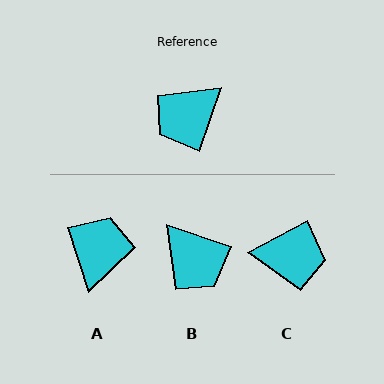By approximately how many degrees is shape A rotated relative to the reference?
Approximately 144 degrees clockwise.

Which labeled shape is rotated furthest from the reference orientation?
A, about 144 degrees away.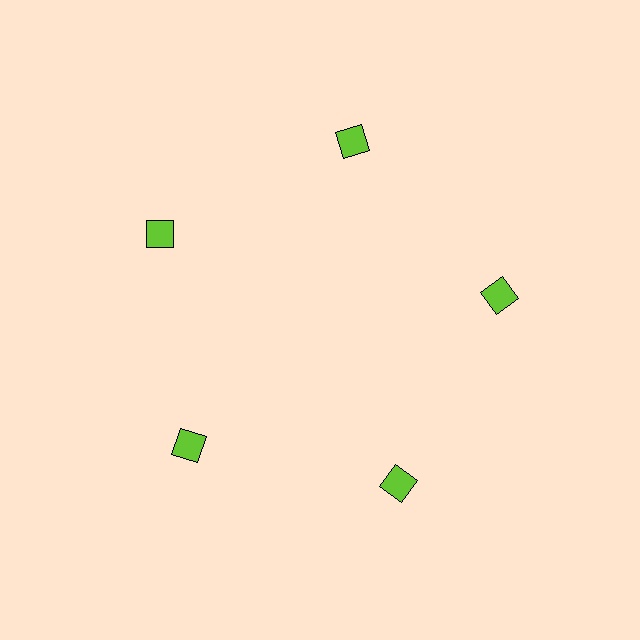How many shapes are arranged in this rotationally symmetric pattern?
There are 5 shapes, arranged in 5 groups of 1.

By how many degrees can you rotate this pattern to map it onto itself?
The pattern maps onto itself every 72 degrees of rotation.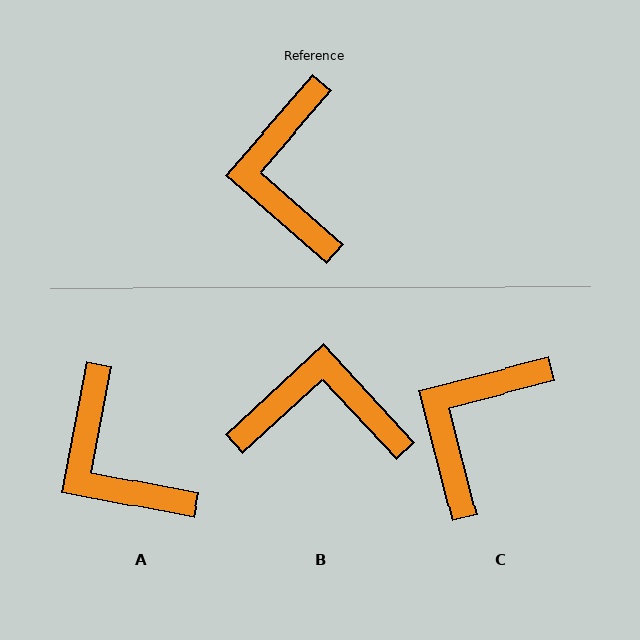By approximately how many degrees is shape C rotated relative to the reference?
Approximately 35 degrees clockwise.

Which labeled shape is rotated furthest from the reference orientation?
B, about 96 degrees away.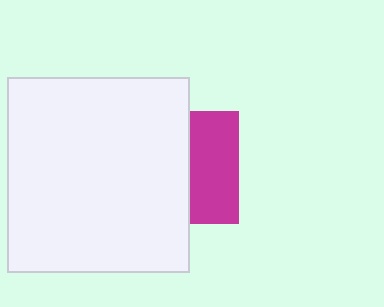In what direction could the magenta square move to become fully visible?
The magenta square could move right. That would shift it out from behind the white rectangle entirely.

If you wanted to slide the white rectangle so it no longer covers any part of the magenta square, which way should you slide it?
Slide it left — that is the most direct way to separate the two shapes.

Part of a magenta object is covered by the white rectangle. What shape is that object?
It is a square.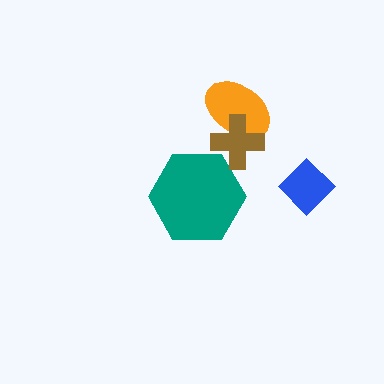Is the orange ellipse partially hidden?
Yes, it is partially covered by another shape.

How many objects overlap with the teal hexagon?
1 object overlaps with the teal hexagon.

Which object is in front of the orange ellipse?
The brown cross is in front of the orange ellipse.